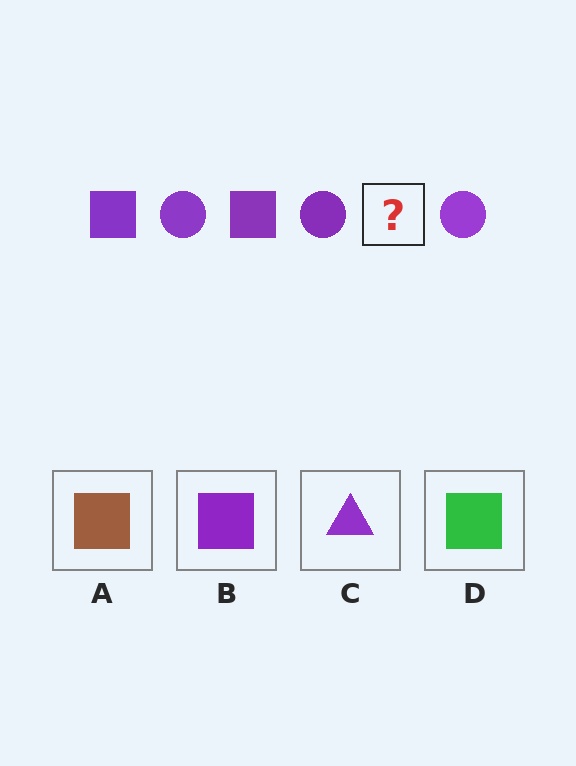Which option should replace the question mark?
Option B.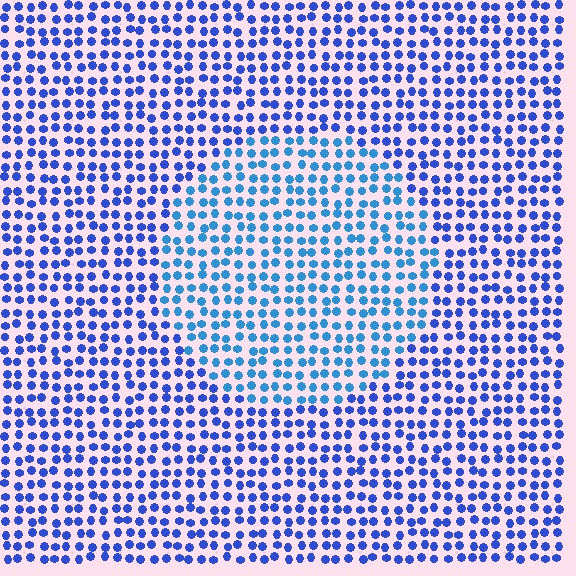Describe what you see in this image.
The image is filled with small blue elements in a uniform arrangement. A circle-shaped region is visible where the elements are tinted to a slightly different hue, forming a subtle color boundary.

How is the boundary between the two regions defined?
The boundary is defined purely by a slight shift in hue (about 26 degrees). Spacing, size, and orientation are identical on both sides.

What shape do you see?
I see a circle.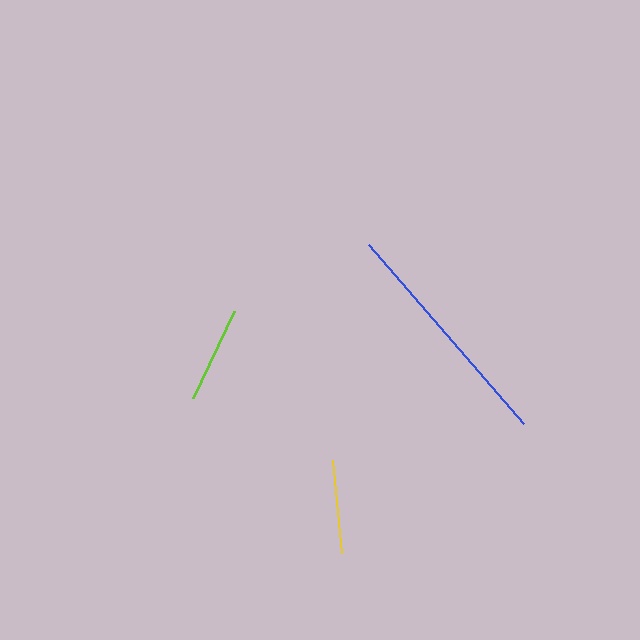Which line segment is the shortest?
The yellow line is the shortest at approximately 93 pixels.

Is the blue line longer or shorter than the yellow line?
The blue line is longer than the yellow line.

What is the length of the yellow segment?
The yellow segment is approximately 93 pixels long.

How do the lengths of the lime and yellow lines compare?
The lime and yellow lines are approximately the same length.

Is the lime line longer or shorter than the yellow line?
The lime line is longer than the yellow line.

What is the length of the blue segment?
The blue segment is approximately 237 pixels long.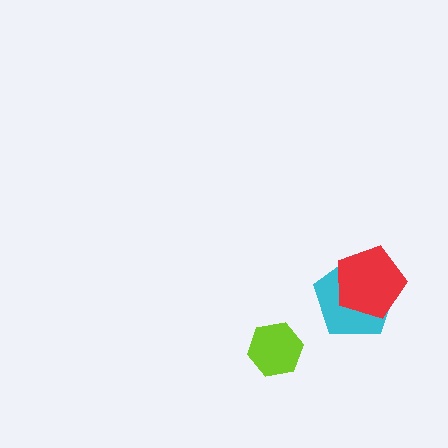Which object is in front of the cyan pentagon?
The red pentagon is in front of the cyan pentagon.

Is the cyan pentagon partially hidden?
Yes, it is partially covered by another shape.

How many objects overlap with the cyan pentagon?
1 object overlaps with the cyan pentagon.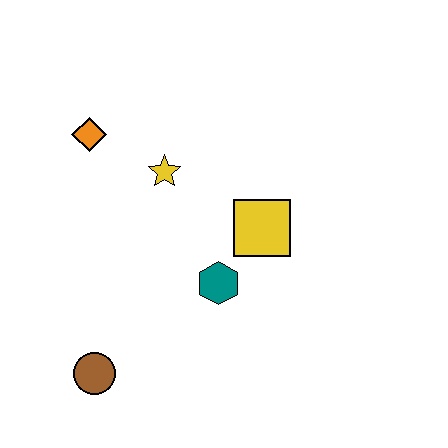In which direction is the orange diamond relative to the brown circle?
The orange diamond is above the brown circle.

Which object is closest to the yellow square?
The teal hexagon is closest to the yellow square.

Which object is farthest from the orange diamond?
The brown circle is farthest from the orange diamond.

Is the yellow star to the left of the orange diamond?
No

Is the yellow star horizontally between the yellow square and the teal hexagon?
No